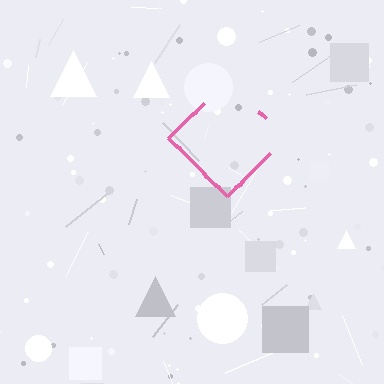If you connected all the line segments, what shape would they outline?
They would outline a diamond.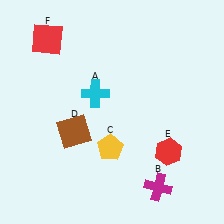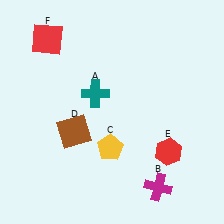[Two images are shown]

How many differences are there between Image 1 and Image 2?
There is 1 difference between the two images.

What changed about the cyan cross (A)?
In Image 1, A is cyan. In Image 2, it changed to teal.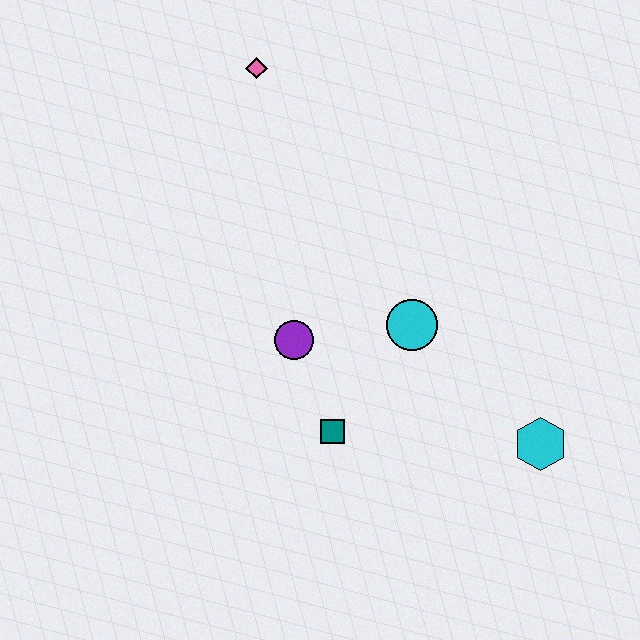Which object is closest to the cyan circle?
The purple circle is closest to the cyan circle.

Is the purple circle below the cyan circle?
Yes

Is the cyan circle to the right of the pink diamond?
Yes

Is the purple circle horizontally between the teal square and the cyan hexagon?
No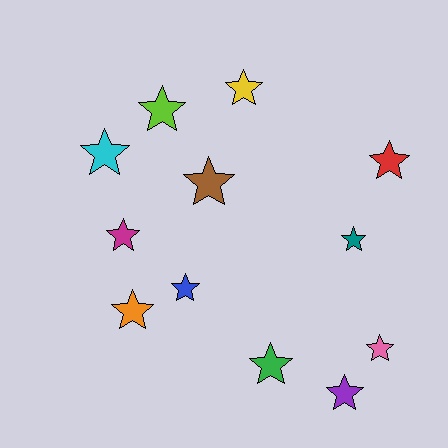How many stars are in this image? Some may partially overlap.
There are 12 stars.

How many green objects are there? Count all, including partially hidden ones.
There is 1 green object.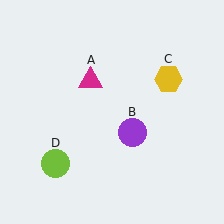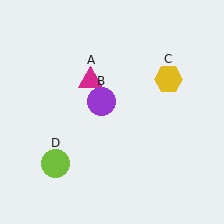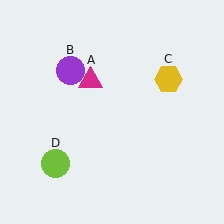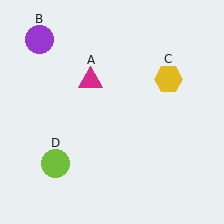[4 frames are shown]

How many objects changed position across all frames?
1 object changed position: purple circle (object B).